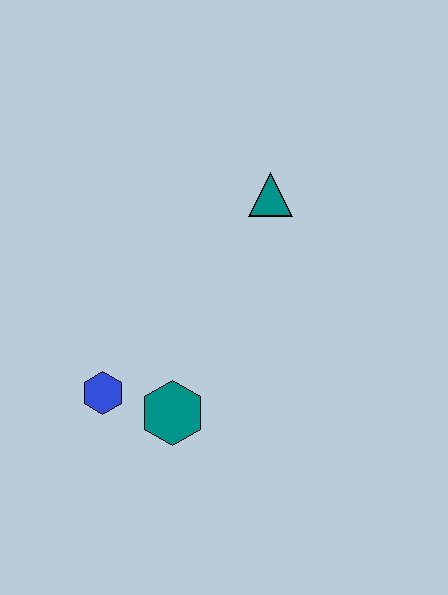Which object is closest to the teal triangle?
The teal hexagon is closest to the teal triangle.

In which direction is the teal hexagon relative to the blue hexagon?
The teal hexagon is to the right of the blue hexagon.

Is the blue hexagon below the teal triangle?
Yes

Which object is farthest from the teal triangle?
The blue hexagon is farthest from the teal triangle.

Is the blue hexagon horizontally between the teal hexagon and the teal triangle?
No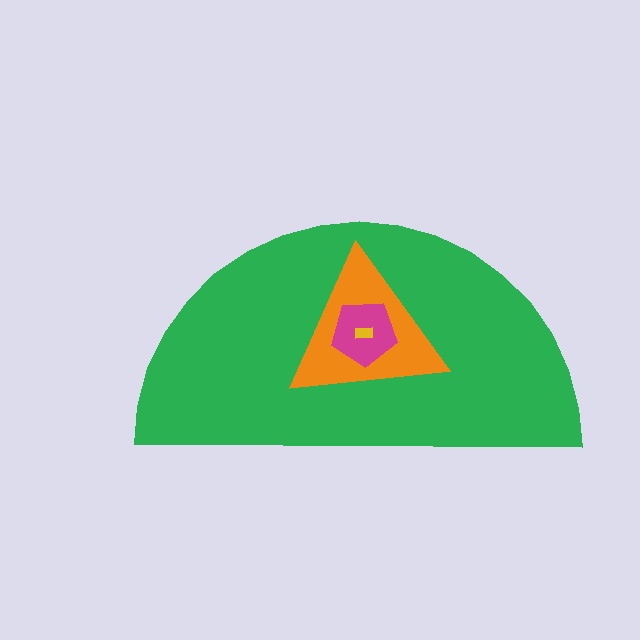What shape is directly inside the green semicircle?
The orange triangle.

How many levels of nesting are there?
4.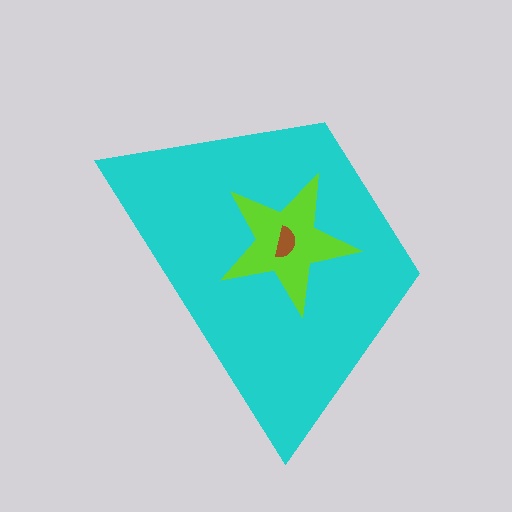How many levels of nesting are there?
3.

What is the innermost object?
The brown semicircle.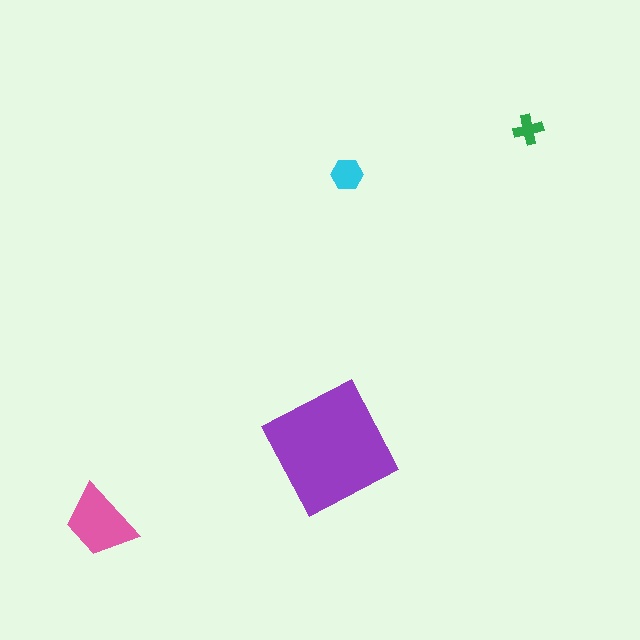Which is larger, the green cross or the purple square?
The purple square.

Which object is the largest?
The purple square.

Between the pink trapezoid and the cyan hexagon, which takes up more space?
The pink trapezoid.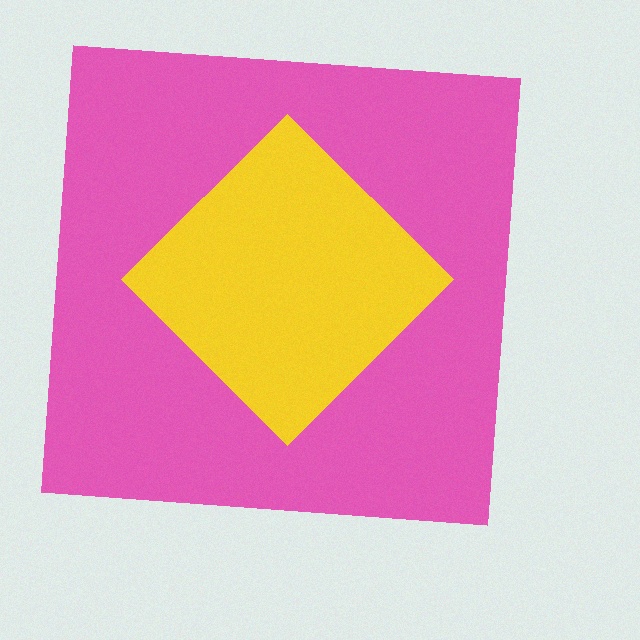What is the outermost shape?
The pink square.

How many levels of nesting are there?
2.